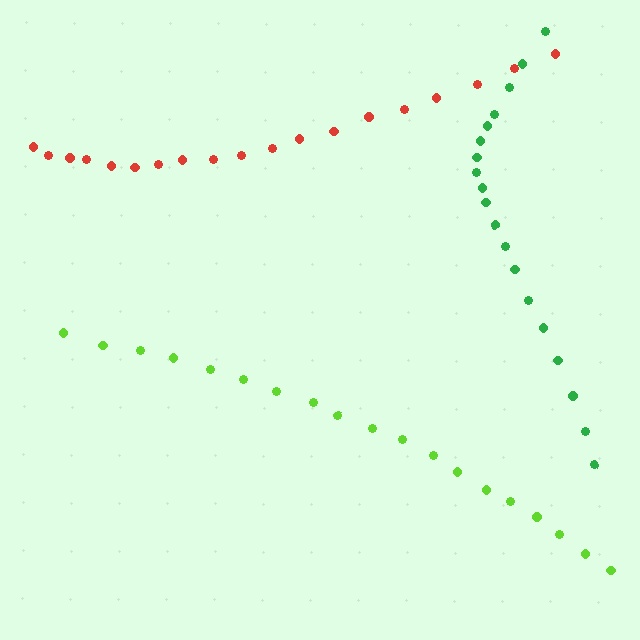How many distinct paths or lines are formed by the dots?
There are 3 distinct paths.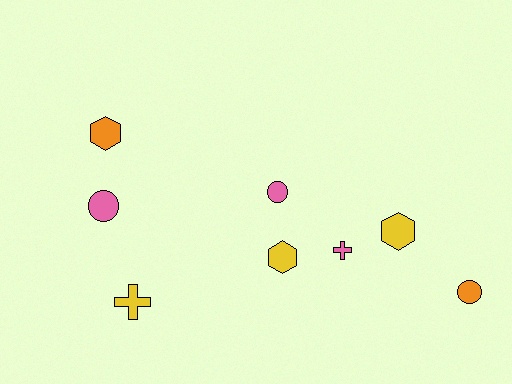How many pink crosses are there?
There is 1 pink cross.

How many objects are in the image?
There are 8 objects.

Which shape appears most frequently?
Circle, with 3 objects.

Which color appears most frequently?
Pink, with 3 objects.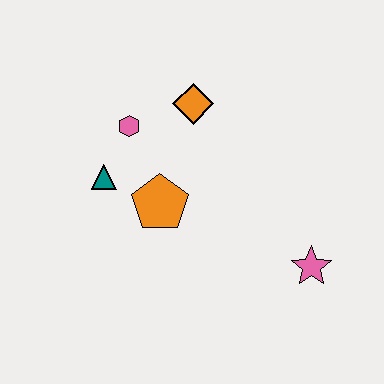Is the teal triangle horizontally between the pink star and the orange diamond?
No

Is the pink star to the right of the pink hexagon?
Yes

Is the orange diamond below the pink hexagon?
No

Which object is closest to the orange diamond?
The pink hexagon is closest to the orange diamond.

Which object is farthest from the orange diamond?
The pink star is farthest from the orange diamond.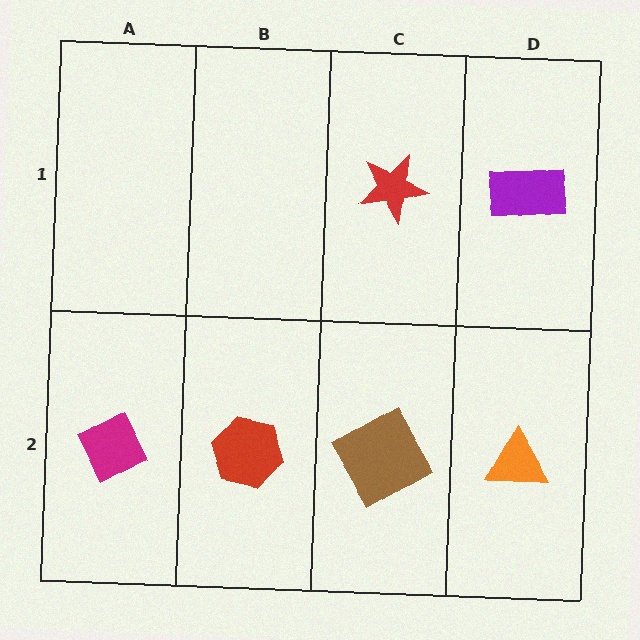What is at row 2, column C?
A brown diamond.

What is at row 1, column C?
A red star.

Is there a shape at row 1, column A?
No, that cell is empty.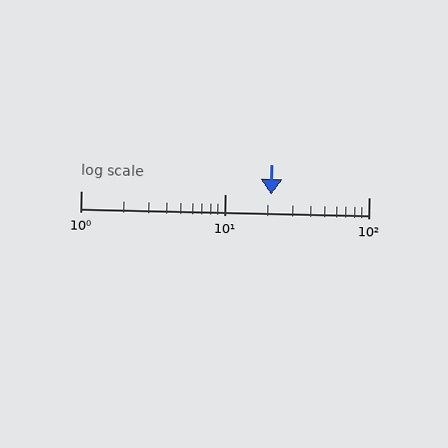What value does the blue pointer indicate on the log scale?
The pointer indicates approximately 21.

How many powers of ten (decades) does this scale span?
The scale spans 2 decades, from 1 to 100.